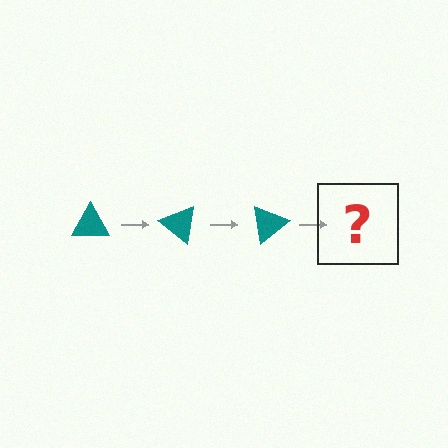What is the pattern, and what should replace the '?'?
The pattern is that the triangle rotates 40 degrees each step. The '?' should be a teal triangle rotated 120 degrees.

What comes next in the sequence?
The next element should be a teal triangle rotated 120 degrees.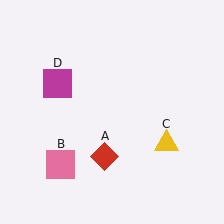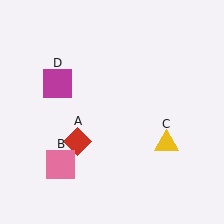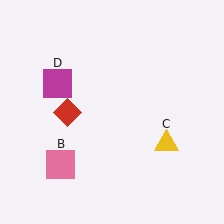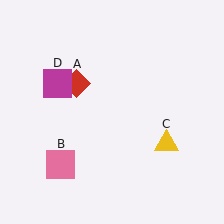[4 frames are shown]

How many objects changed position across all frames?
1 object changed position: red diamond (object A).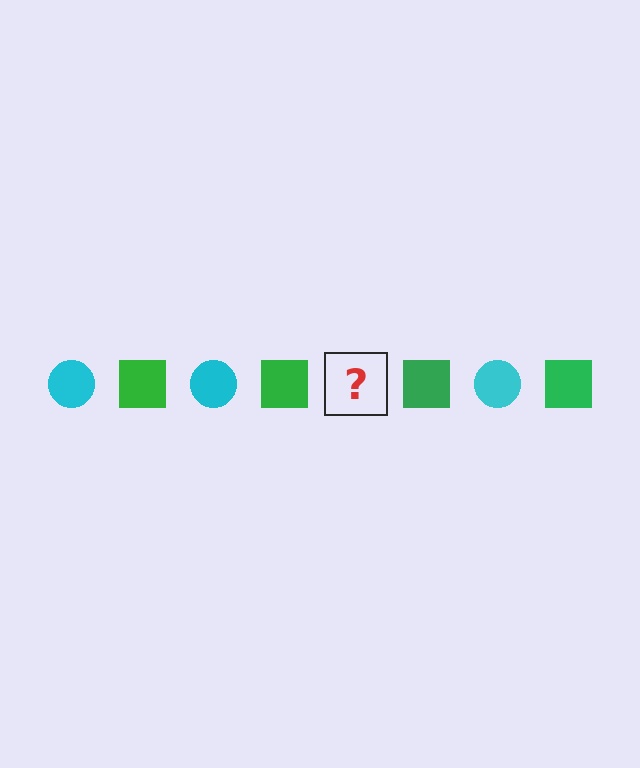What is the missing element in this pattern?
The missing element is a cyan circle.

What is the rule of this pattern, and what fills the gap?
The rule is that the pattern alternates between cyan circle and green square. The gap should be filled with a cyan circle.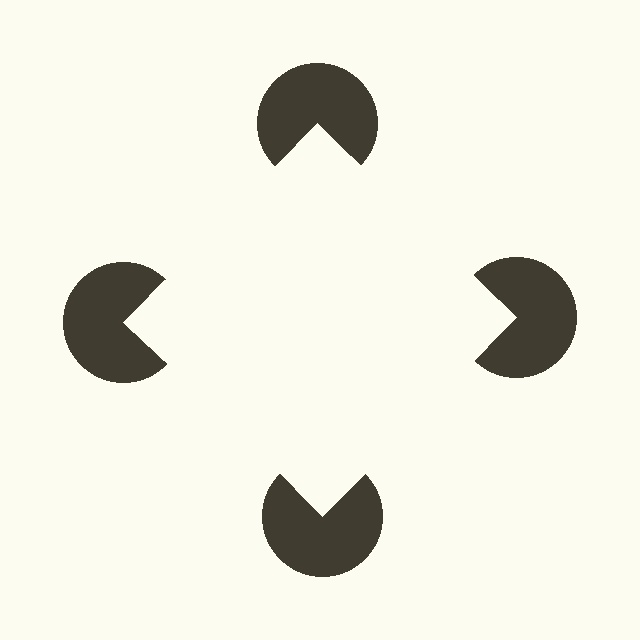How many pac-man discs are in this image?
There are 4 — one at each vertex of the illusory square.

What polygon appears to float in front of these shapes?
An illusory square — its edges are inferred from the aligned wedge cuts in the pac-man discs, not physically drawn.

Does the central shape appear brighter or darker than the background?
It typically appears slightly brighter than the background, even though no actual brightness change is drawn.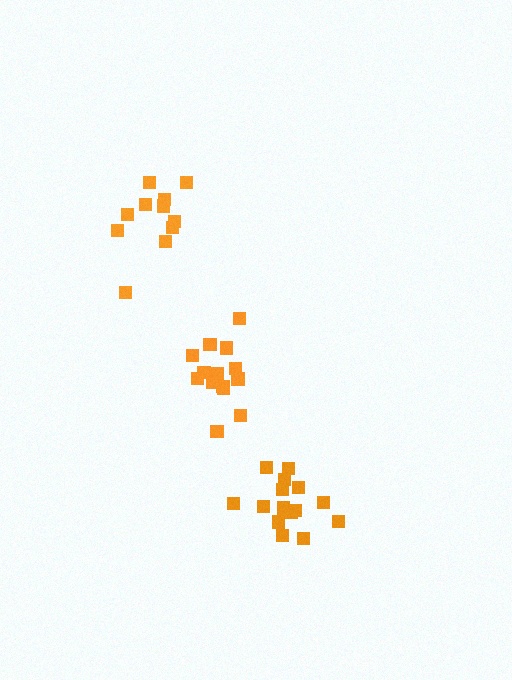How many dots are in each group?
Group 1: 15 dots, Group 2: 14 dots, Group 3: 11 dots (40 total).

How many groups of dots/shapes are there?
There are 3 groups.